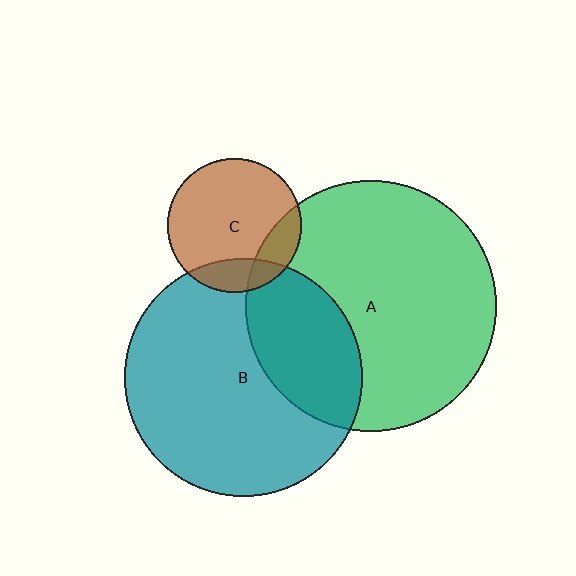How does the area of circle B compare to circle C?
Approximately 3.1 times.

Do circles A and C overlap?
Yes.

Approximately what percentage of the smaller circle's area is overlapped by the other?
Approximately 15%.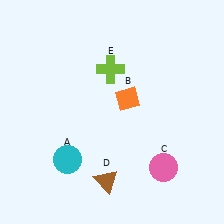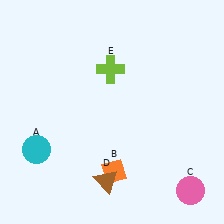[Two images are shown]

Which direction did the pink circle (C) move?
The pink circle (C) moved right.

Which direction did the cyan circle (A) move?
The cyan circle (A) moved left.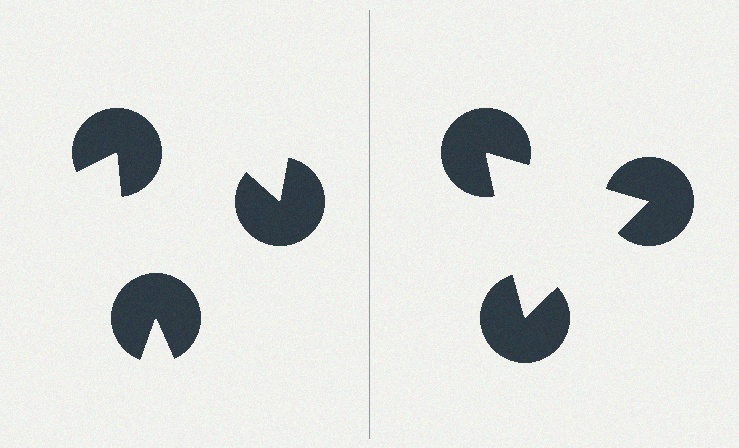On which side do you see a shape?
An illusory triangle appears on the right side. On the left side the wedge cuts are rotated, so no coherent shape forms.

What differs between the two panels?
The pac-man discs are positioned identically on both sides; only the wedge orientations differ. On the right they align to a triangle; on the left they are misaligned.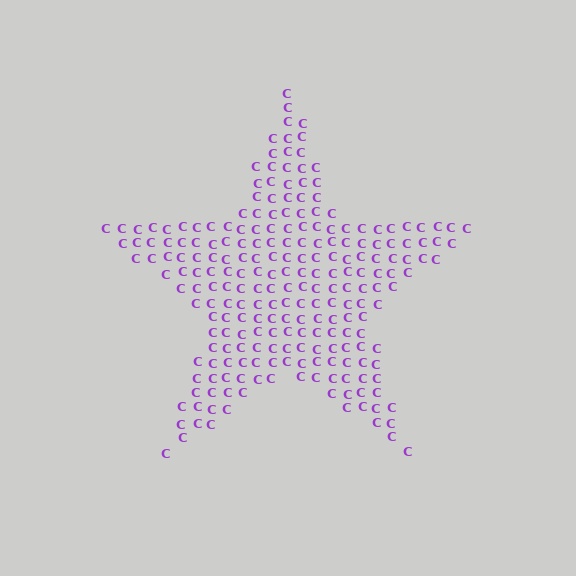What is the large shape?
The large shape is a star.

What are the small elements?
The small elements are letter C's.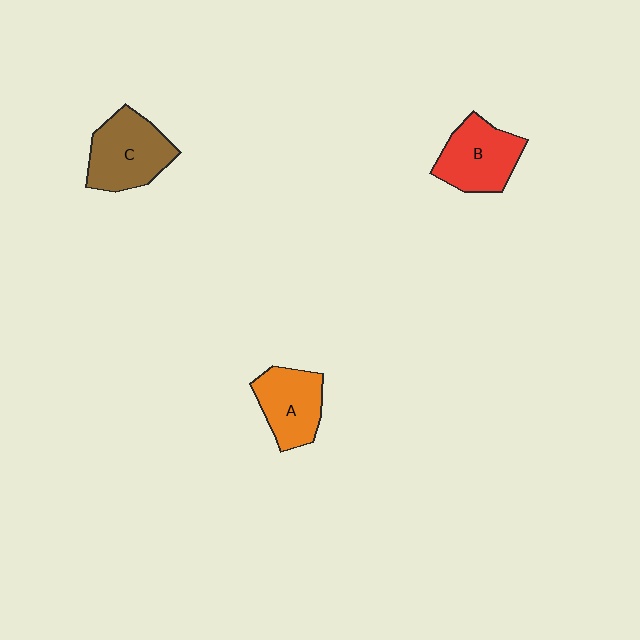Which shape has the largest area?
Shape C (brown).